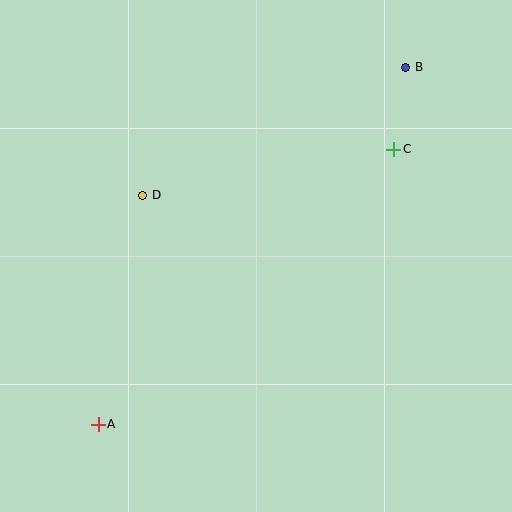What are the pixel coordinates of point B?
Point B is at (406, 67).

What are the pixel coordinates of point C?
Point C is at (394, 149).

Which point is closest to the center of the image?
Point D at (143, 195) is closest to the center.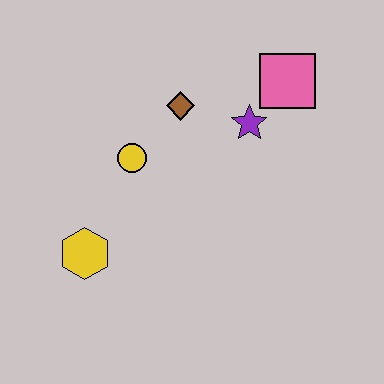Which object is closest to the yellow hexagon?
The yellow circle is closest to the yellow hexagon.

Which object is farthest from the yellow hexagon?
The pink square is farthest from the yellow hexagon.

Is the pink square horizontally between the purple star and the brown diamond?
No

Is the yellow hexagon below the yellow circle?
Yes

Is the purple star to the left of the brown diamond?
No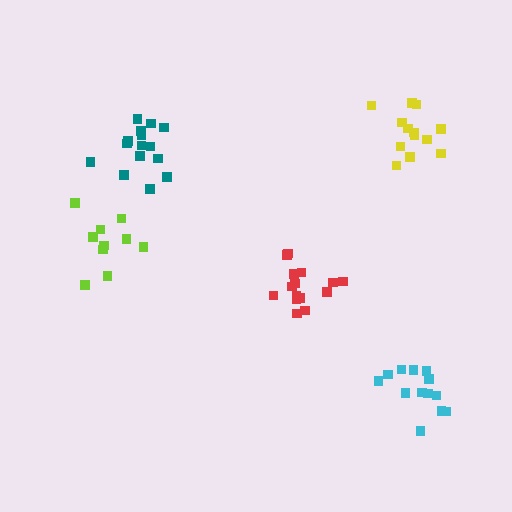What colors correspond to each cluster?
The clusters are colored: teal, red, yellow, cyan, lime.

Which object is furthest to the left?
The lime cluster is leftmost.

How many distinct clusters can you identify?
There are 5 distinct clusters.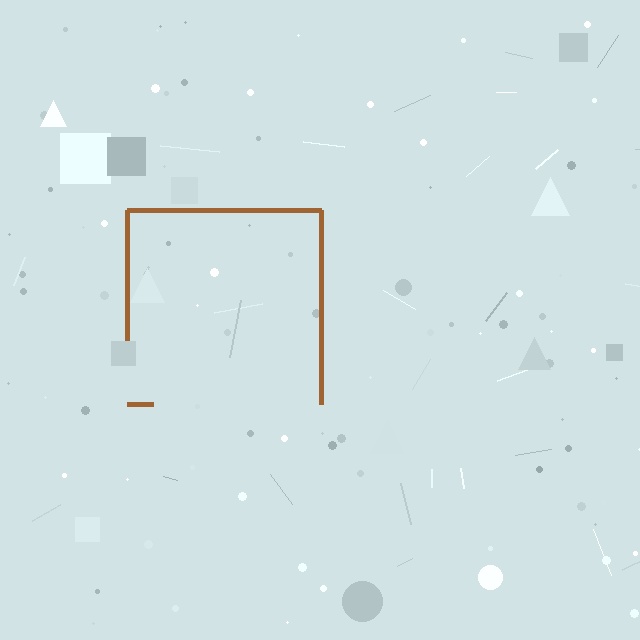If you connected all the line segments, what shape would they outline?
They would outline a square.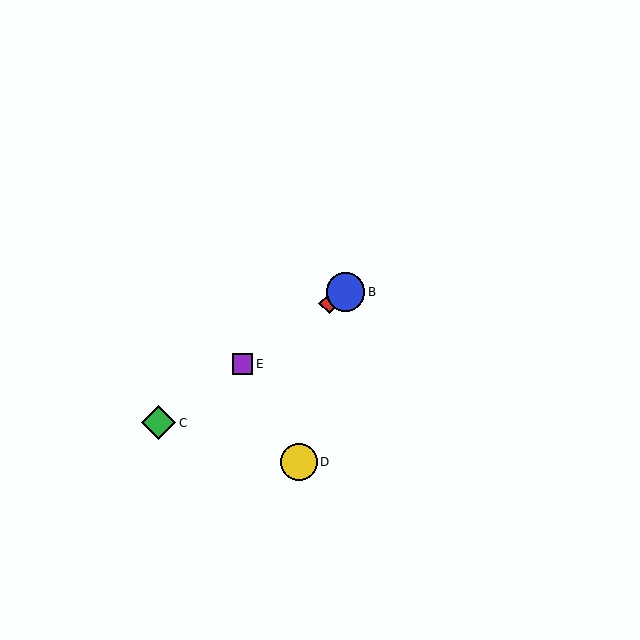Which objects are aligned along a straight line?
Objects A, B, C, E are aligned along a straight line.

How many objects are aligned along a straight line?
4 objects (A, B, C, E) are aligned along a straight line.